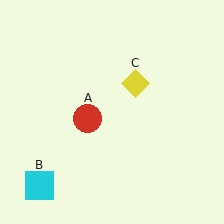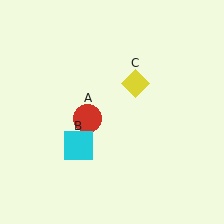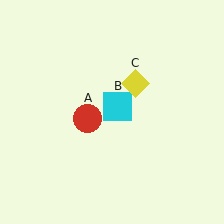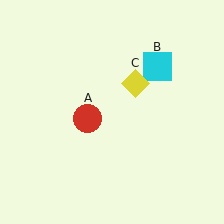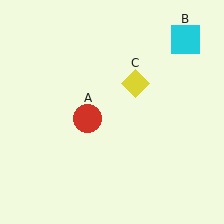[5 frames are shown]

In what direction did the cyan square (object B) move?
The cyan square (object B) moved up and to the right.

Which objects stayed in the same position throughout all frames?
Red circle (object A) and yellow diamond (object C) remained stationary.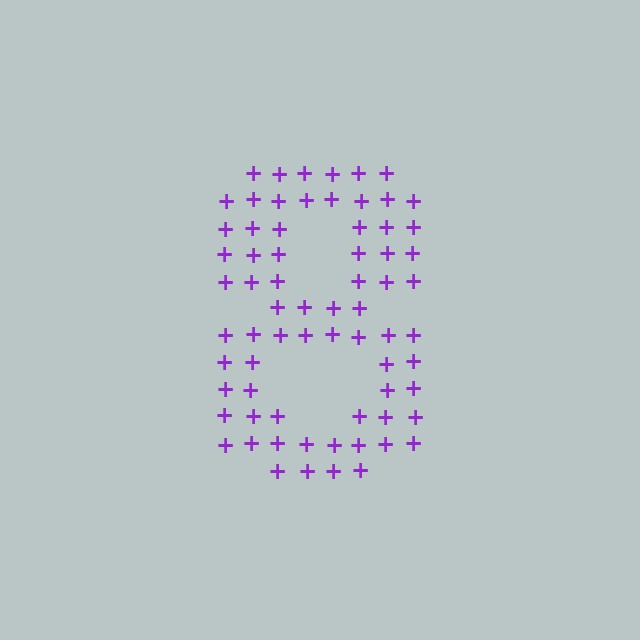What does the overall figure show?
The overall figure shows the digit 8.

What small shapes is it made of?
It is made of small plus signs.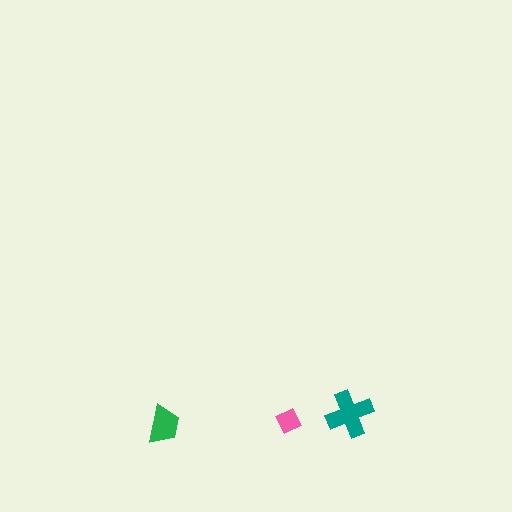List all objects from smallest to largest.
The pink diamond, the green trapezoid, the teal cross.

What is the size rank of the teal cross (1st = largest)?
1st.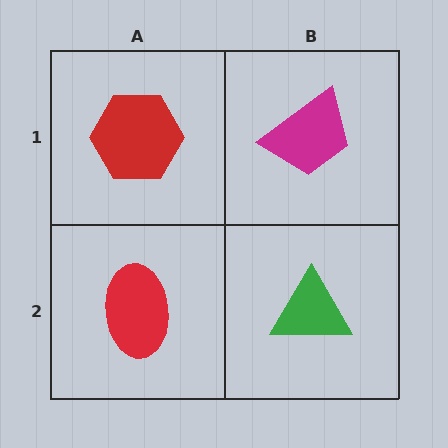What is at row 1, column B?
A magenta trapezoid.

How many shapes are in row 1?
2 shapes.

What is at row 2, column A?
A red ellipse.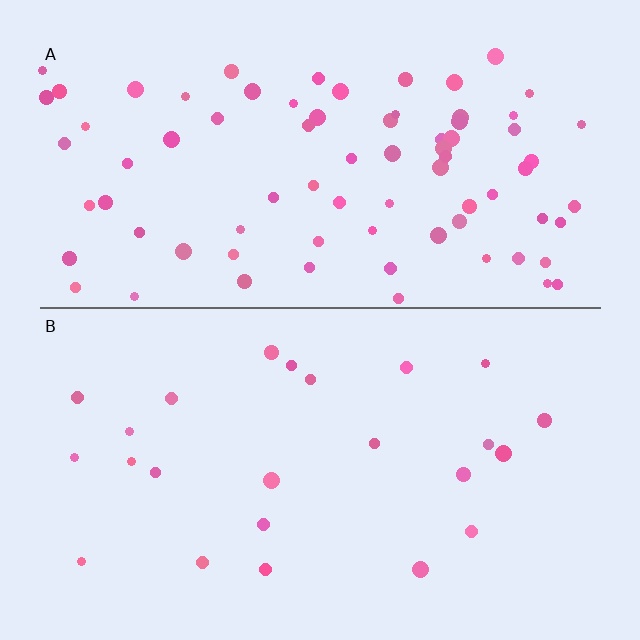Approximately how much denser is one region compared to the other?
Approximately 3.1× — region A over region B.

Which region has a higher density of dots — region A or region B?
A (the top).